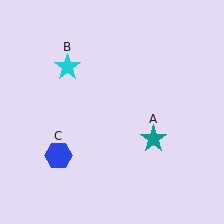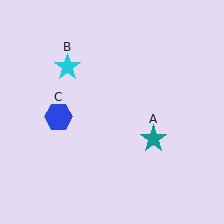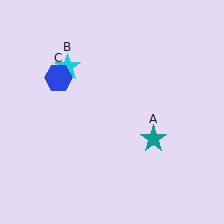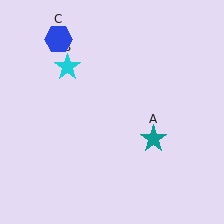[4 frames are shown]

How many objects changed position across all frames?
1 object changed position: blue hexagon (object C).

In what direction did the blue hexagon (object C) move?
The blue hexagon (object C) moved up.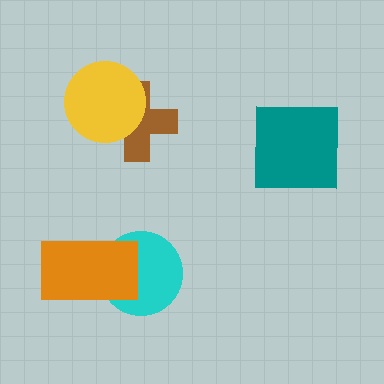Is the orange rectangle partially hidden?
No, no other shape covers it.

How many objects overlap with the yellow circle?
1 object overlaps with the yellow circle.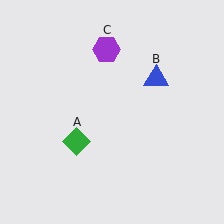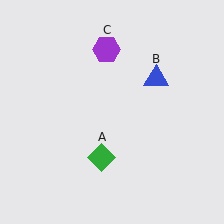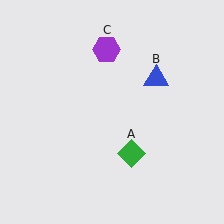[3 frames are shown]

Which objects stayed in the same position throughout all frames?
Blue triangle (object B) and purple hexagon (object C) remained stationary.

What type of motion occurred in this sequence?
The green diamond (object A) rotated counterclockwise around the center of the scene.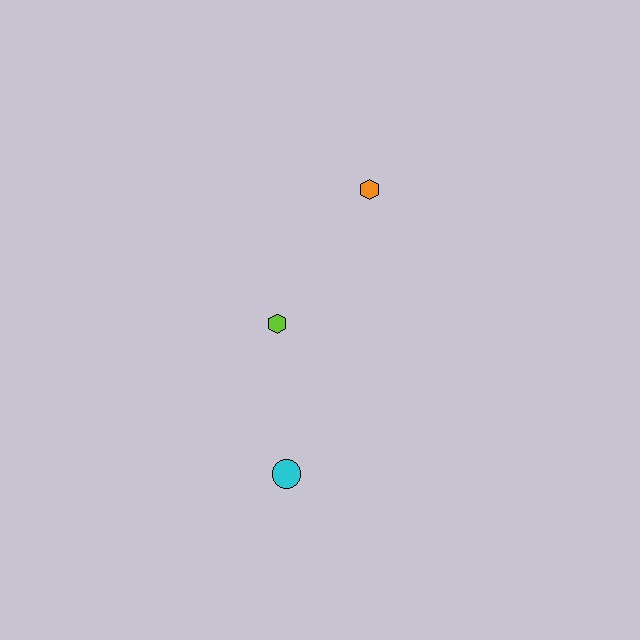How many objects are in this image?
There are 3 objects.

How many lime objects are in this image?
There is 1 lime object.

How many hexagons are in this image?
There are 2 hexagons.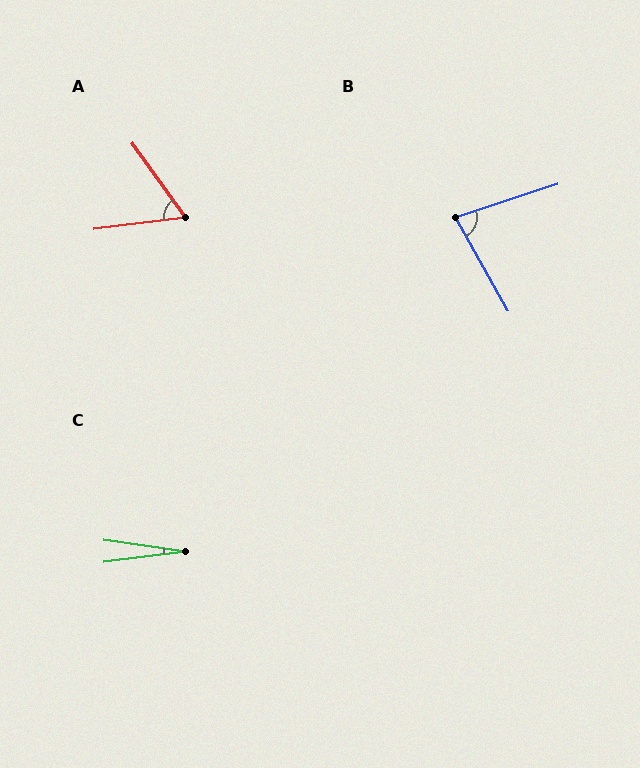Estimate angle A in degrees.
Approximately 62 degrees.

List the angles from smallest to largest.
C (15°), A (62°), B (79°).